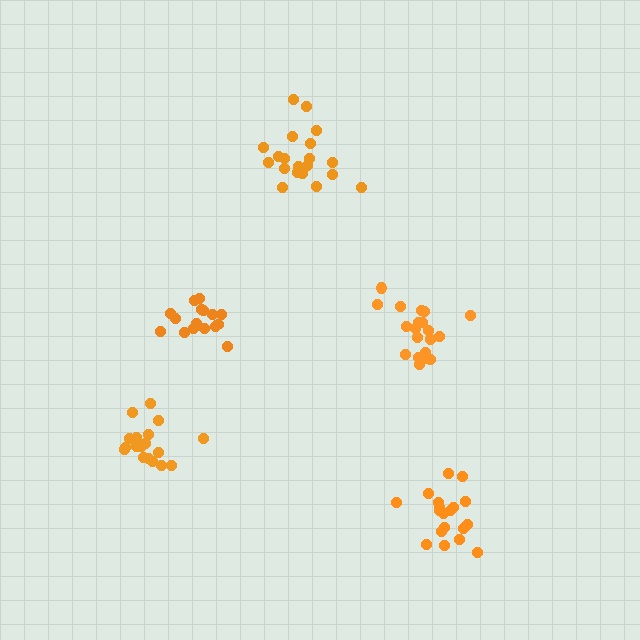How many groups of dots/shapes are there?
There are 5 groups.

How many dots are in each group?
Group 1: 20 dots, Group 2: 18 dots, Group 3: 19 dots, Group 4: 20 dots, Group 5: 16 dots (93 total).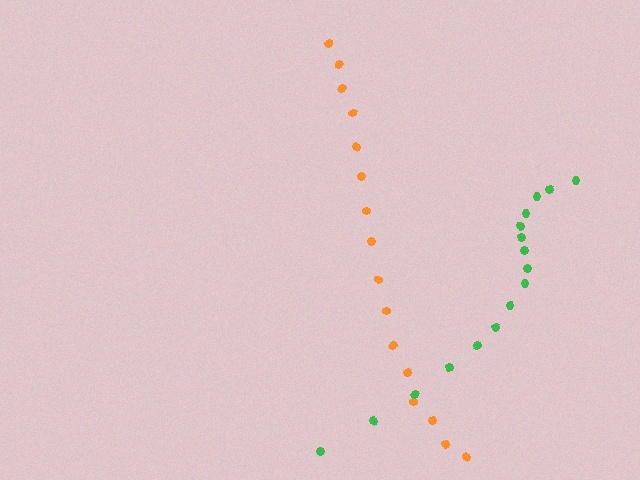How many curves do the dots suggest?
There are 2 distinct paths.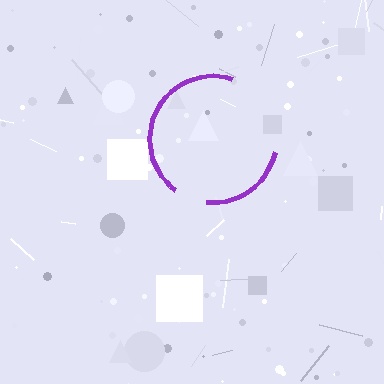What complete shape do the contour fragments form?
The contour fragments form a circle.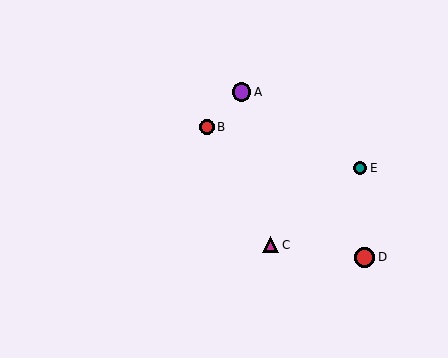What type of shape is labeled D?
Shape D is a red circle.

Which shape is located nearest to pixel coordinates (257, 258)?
The magenta triangle (labeled C) at (271, 245) is nearest to that location.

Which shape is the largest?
The red circle (labeled D) is the largest.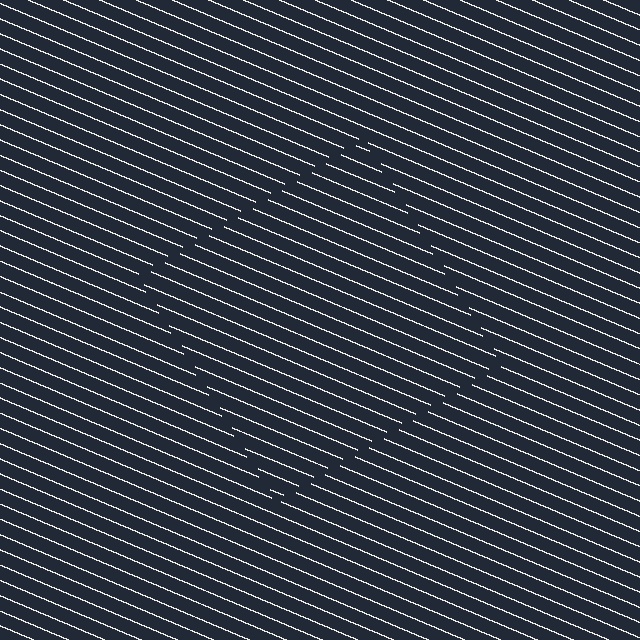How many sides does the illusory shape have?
4 sides — the line-ends trace a square.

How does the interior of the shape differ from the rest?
The interior of the shape contains the same grating, shifted by half a period — the contour is defined by the phase discontinuity where line-ends from the inner and outer gratings abut.